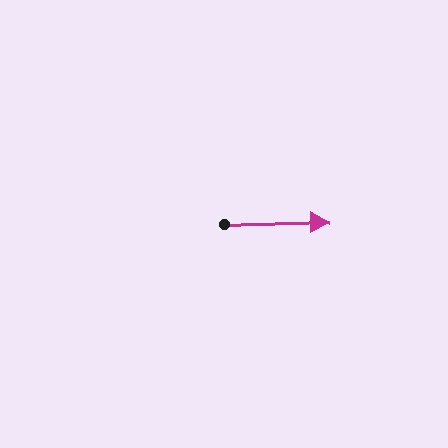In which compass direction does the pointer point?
East.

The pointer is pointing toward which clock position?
Roughly 3 o'clock.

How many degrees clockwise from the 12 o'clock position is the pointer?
Approximately 91 degrees.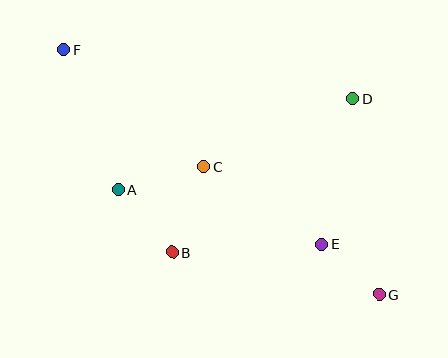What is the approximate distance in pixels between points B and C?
The distance between B and C is approximately 91 pixels.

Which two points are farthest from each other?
Points F and G are farthest from each other.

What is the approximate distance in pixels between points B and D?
The distance between B and D is approximately 236 pixels.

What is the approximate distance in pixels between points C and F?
The distance between C and F is approximately 182 pixels.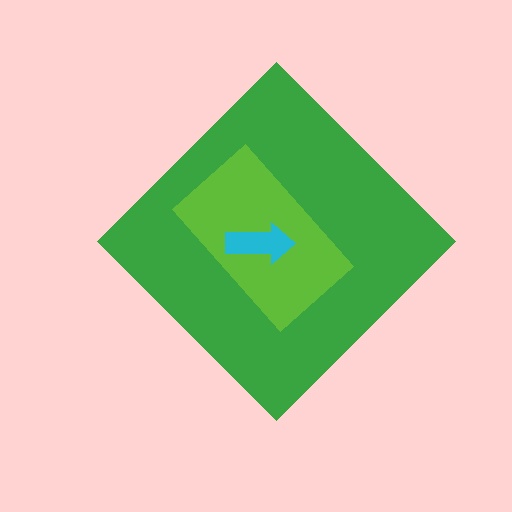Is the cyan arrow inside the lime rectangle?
Yes.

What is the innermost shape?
The cyan arrow.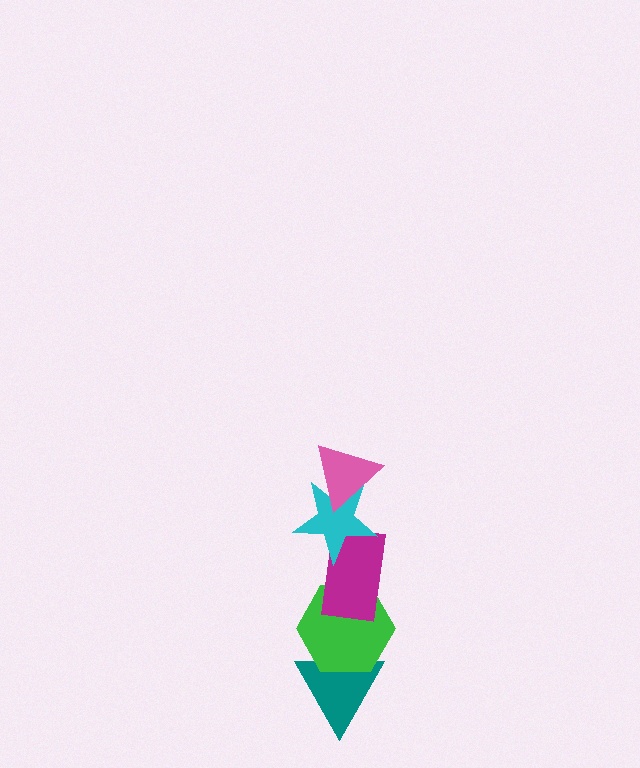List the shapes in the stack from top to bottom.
From top to bottom: the pink triangle, the cyan star, the magenta rectangle, the green hexagon, the teal triangle.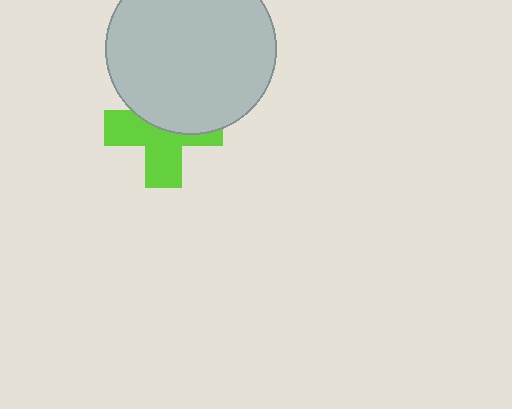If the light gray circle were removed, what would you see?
You would see the complete lime cross.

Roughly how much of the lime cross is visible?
About half of it is visible (roughly 54%).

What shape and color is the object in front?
The object in front is a light gray circle.